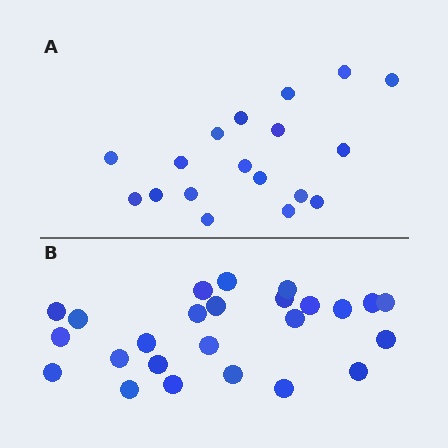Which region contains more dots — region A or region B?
Region B (the bottom region) has more dots.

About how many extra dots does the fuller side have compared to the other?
Region B has roughly 8 or so more dots than region A.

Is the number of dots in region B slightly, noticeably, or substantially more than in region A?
Region B has noticeably more, but not dramatically so. The ratio is roughly 1.4 to 1.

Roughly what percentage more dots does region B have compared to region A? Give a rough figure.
About 40% more.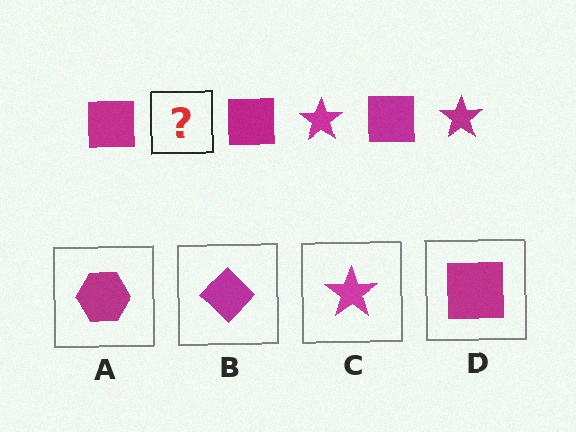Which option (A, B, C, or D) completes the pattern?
C.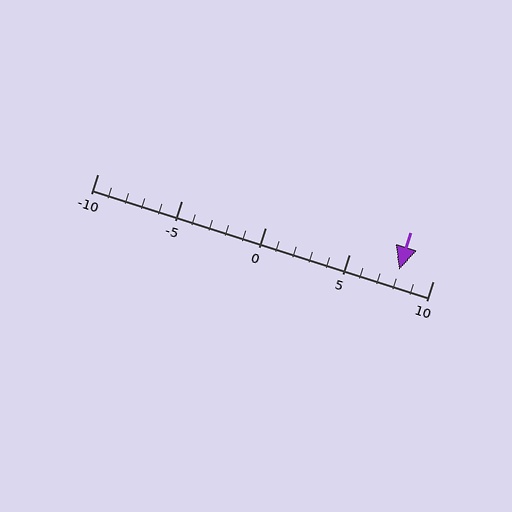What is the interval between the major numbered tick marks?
The major tick marks are spaced 5 units apart.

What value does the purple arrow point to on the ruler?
The purple arrow points to approximately 8.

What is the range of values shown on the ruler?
The ruler shows values from -10 to 10.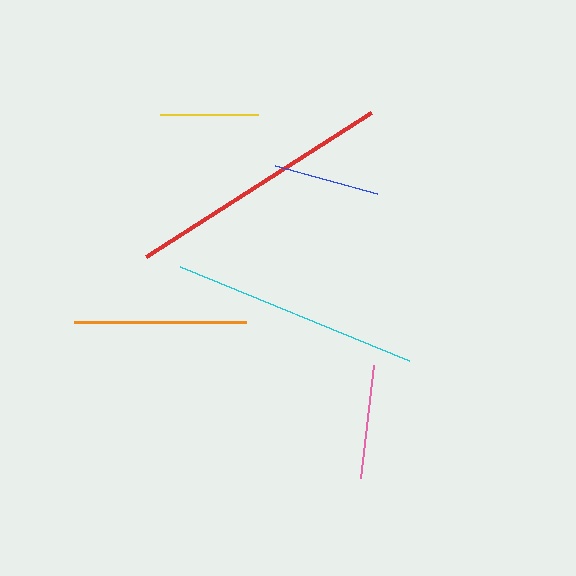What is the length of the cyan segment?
The cyan segment is approximately 248 pixels long.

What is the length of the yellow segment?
The yellow segment is approximately 98 pixels long.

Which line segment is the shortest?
The yellow line is the shortest at approximately 98 pixels.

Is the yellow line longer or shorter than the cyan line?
The cyan line is longer than the yellow line.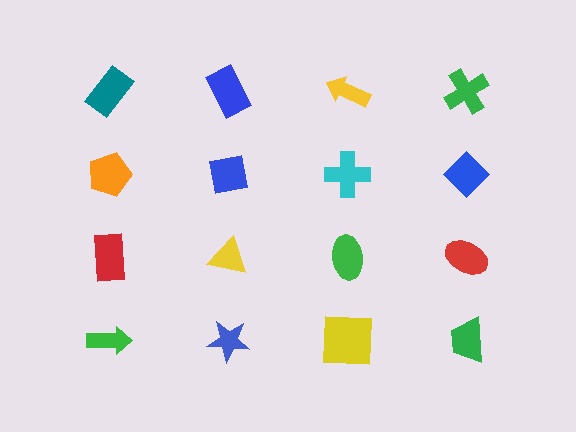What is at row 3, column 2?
A yellow triangle.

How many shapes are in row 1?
4 shapes.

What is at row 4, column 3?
A yellow square.